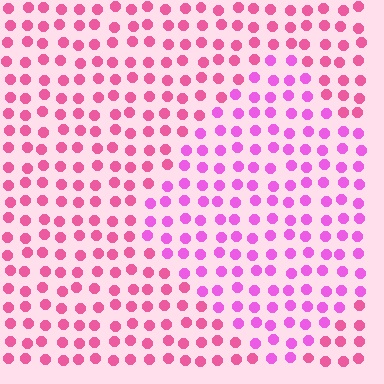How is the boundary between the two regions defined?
The boundary is defined purely by a slight shift in hue (about 29 degrees). Spacing, size, and orientation are identical on both sides.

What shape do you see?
I see a diamond.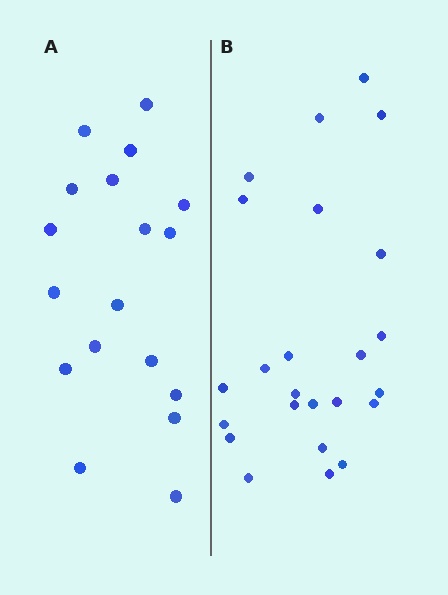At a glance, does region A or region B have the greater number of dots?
Region B (the right region) has more dots.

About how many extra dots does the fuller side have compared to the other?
Region B has about 6 more dots than region A.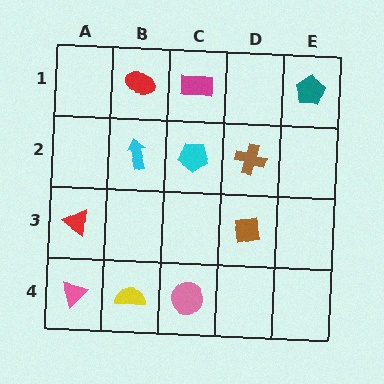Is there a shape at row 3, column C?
No, that cell is empty.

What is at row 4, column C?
A pink circle.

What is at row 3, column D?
A brown square.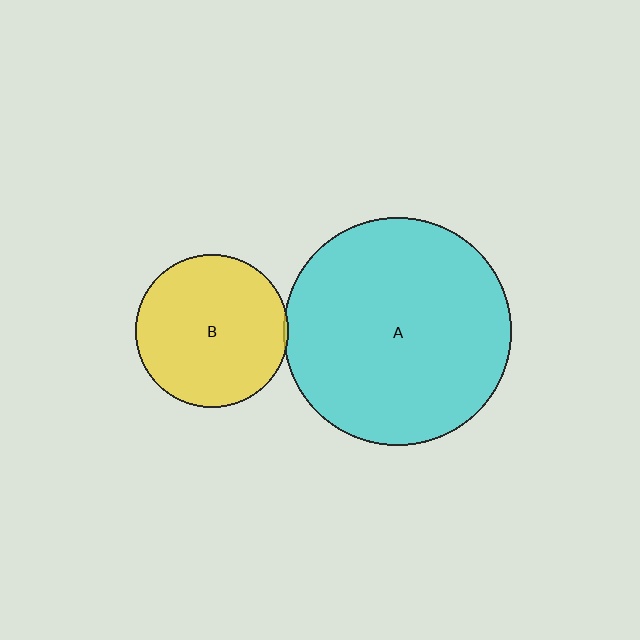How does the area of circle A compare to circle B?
Approximately 2.2 times.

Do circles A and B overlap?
Yes.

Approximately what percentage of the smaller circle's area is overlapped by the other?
Approximately 5%.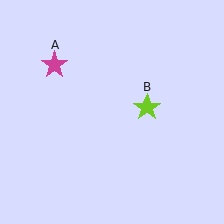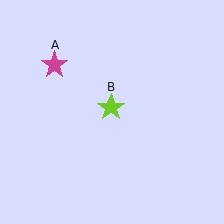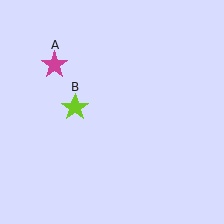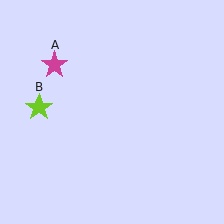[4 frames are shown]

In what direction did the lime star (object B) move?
The lime star (object B) moved left.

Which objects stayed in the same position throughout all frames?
Magenta star (object A) remained stationary.